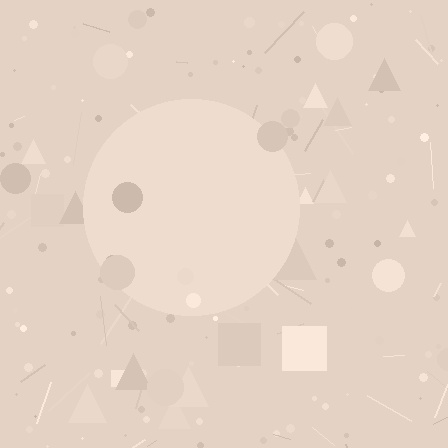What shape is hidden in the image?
A circle is hidden in the image.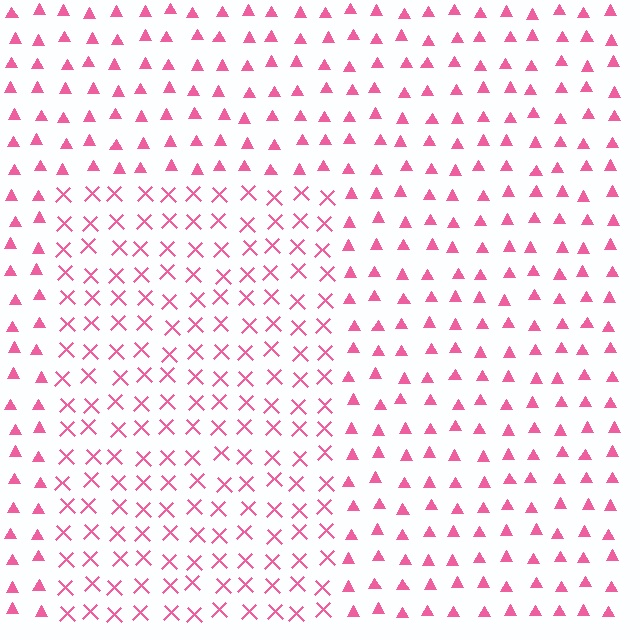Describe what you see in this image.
The image is filled with small pink elements arranged in a uniform grid. A rectangle-shaped region contains X marks, while the surrounding area contains triangles. The boundary is defined purely by the change in element shape.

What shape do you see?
I see a rectangle.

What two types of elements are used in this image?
The image uses X marks inside the rectangle region and triangles outside it.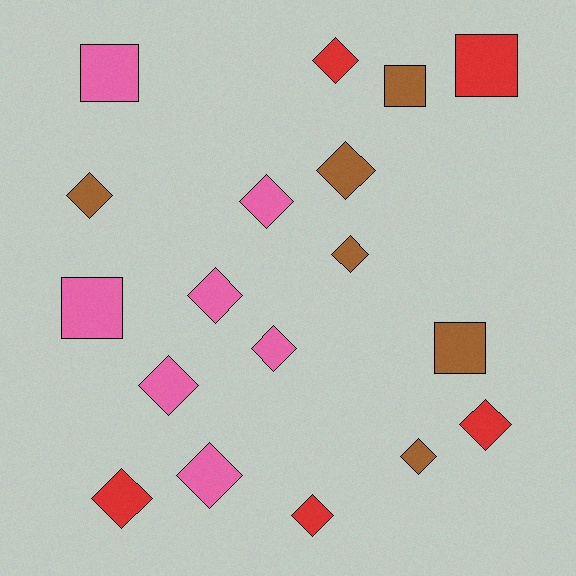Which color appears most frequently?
Pink, with 7 objects.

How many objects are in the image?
There are 18 objects.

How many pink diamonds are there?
There are 5 pink diamonds.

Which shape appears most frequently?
Diamond, with 13 objects.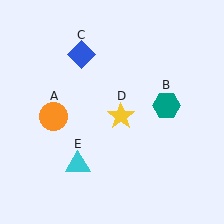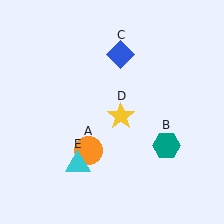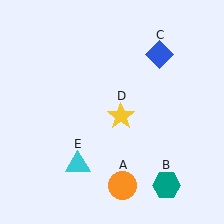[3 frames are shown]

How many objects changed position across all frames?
3 objects changed position: orange circle (object A), teal hexagon (object B), blue diamond (object C).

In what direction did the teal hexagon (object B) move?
The teal hexagon (object B) moved down.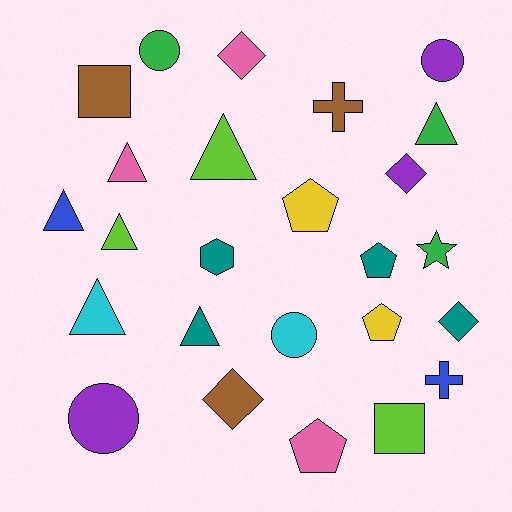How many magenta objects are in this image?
There are no magenta objects.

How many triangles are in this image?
There are 7 triangles.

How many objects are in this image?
There are 25 objects.